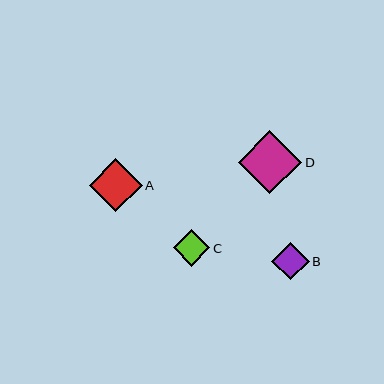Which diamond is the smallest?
Diamond C is the smallest with a size of approximately 37 pixels.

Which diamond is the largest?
Diamond D is the largest with a size of approximately 63 pixels.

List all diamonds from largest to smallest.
From largest to smallest: D, A, B, C.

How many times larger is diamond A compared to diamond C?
Diamond A is approximately 1.4 times the size of diamond C.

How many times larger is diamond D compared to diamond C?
Diamond D is approximately 1.7 times the size of diamond C.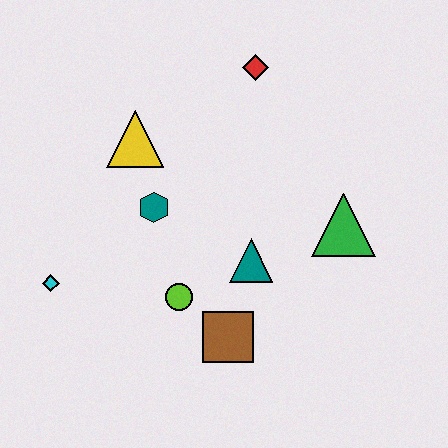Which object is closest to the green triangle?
The teal triangle is closest to the green triangle.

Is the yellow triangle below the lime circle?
No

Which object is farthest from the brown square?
The red diamond is farthest from the brown square.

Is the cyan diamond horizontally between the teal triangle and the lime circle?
No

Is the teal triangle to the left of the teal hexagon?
No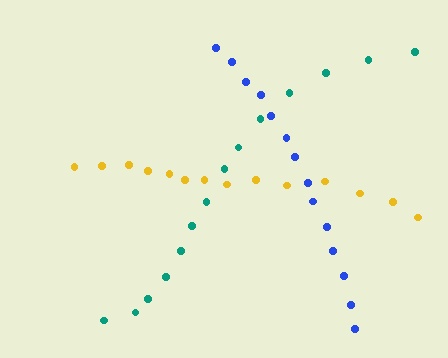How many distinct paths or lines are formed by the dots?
There are 3 distinct paths.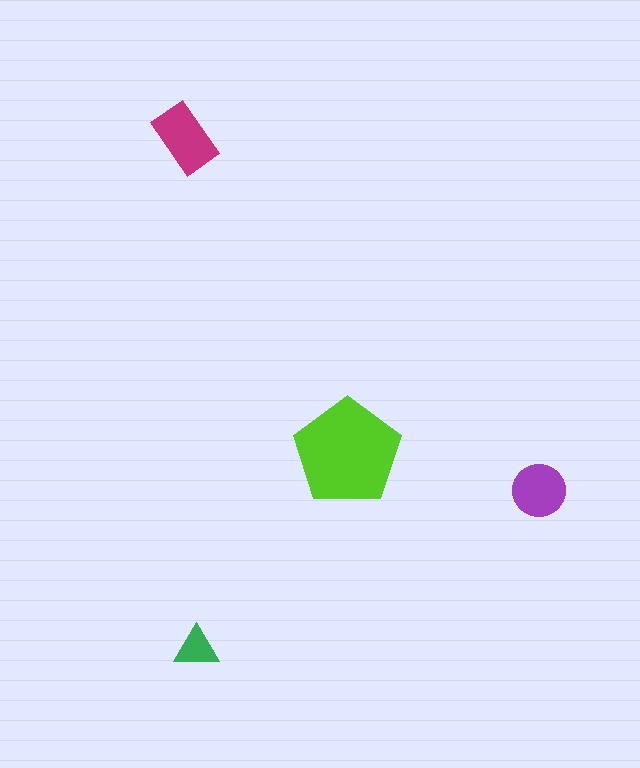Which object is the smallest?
The green triangle.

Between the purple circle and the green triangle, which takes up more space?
The purple circle.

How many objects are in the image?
There are 4 objects in the image.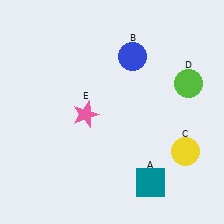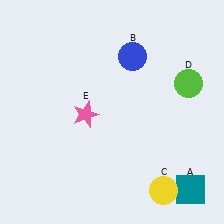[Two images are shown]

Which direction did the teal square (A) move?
The teal square (A) moved right.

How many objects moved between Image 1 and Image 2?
2 objects moved between the two images.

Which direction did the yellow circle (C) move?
The yellow circle (C) moved down.